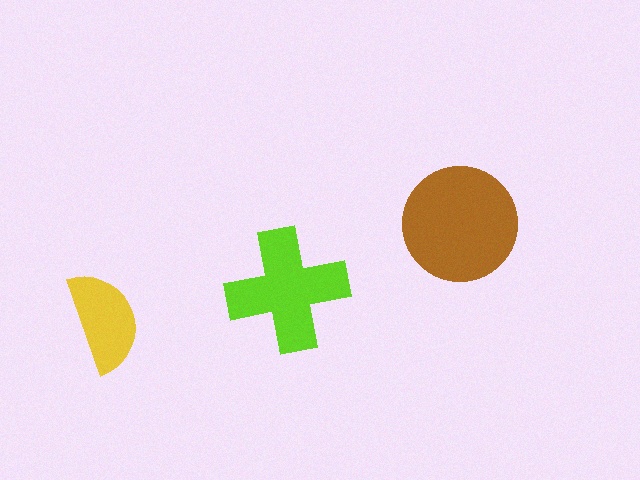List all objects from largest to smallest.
The brown circle, the lime cross, the yellow semicircle.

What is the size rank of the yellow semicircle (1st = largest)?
3rd.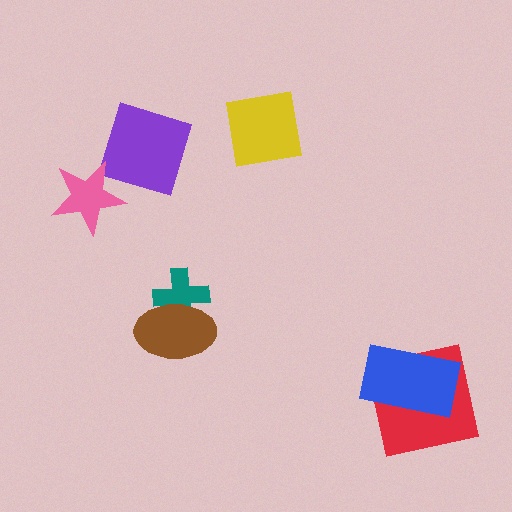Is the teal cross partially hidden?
Yes, it is partially covered by another shape.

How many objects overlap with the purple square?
0 objects overlap with the purple square.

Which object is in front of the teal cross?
The brown ellipse is in front of the teal cross.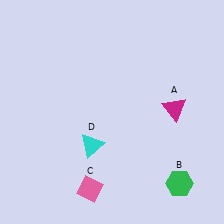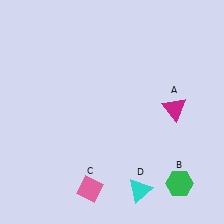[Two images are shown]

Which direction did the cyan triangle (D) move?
The cyan triangle (D) moved right.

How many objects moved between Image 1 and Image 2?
1 object moved between the two images.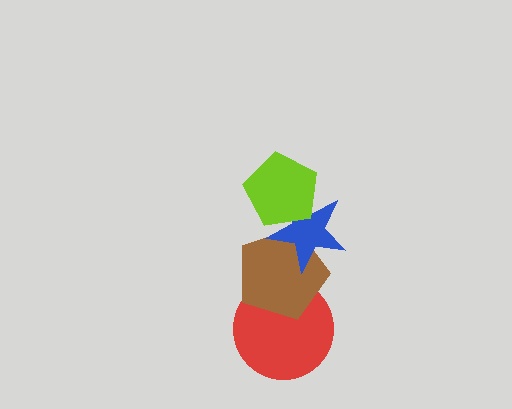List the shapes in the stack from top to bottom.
From top to bottom: the lime pentagon, the blue star, the brown pentagon, the red circle.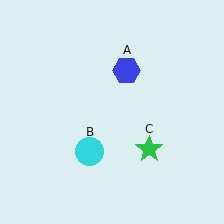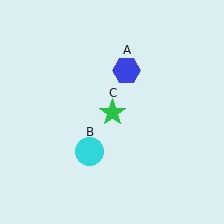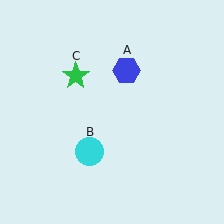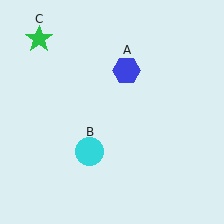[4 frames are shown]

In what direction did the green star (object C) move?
The green star (object C) moved up and to the left.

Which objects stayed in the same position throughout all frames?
Blue hexagon (object A) and cyan circle (object B) remained stationary.